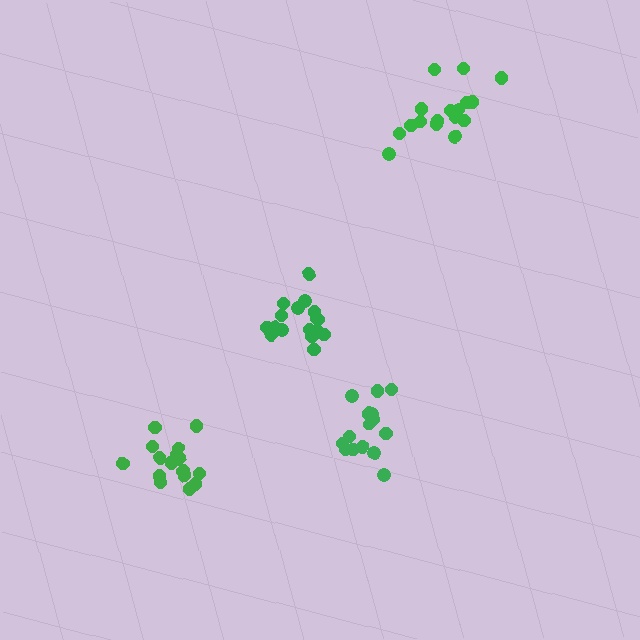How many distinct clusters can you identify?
There are 4 distinct clusters.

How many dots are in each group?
Group 1: 17 dots, Group 2: 17 dots, Group 3: 19 dots, Group 4: 16 dots (69 total).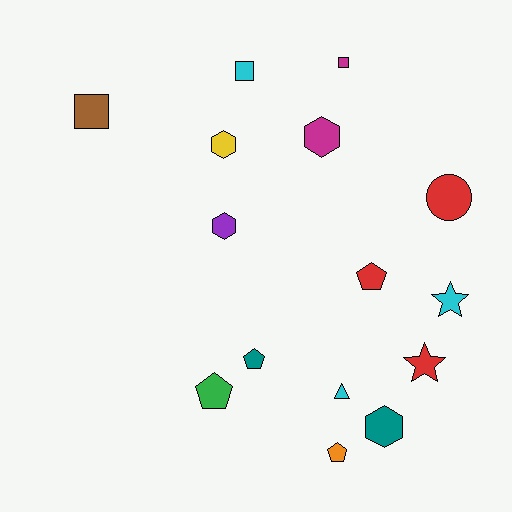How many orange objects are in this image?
There is 1 orange object.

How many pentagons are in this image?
There are 4 pentagons.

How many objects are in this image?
There are 15 objects.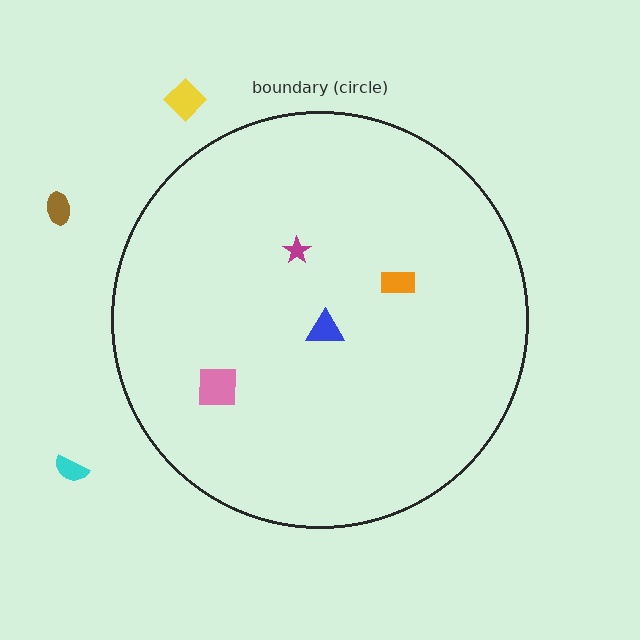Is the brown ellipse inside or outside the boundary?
Outside.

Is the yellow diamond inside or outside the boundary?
Outside.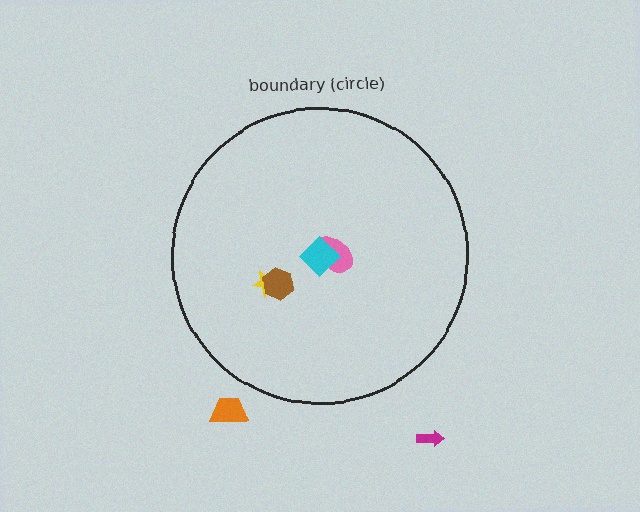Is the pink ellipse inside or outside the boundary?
Inside.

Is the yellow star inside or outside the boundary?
Inside.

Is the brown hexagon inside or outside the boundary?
Inside.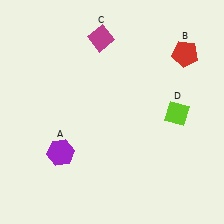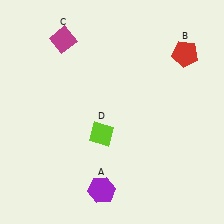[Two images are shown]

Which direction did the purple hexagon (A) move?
The purple hexagon (A) moved right.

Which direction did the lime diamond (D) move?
The lime diamond (D) moved left.